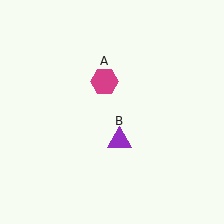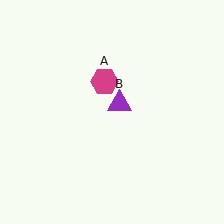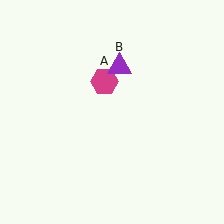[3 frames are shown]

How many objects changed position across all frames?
1 object changed position: purple triangle (object B).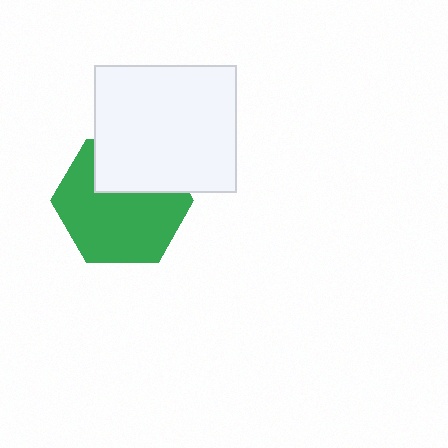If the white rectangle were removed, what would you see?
You would see the complete green hexagon.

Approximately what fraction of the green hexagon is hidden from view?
Roughly 33% of the green hexagon is hidden behind the white rectangle.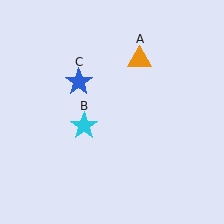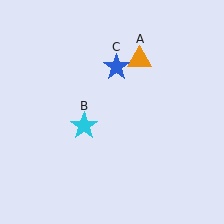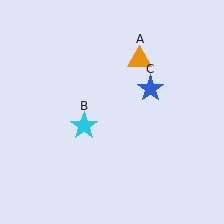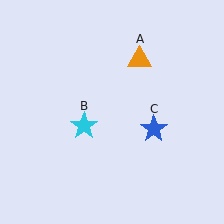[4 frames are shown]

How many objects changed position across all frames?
1 object changed position: blue star (object C).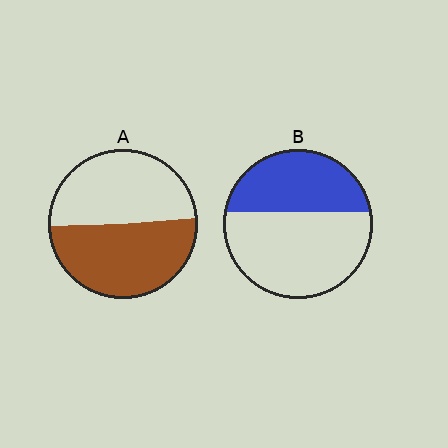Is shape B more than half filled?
No.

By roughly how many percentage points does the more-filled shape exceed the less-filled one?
By roughly 10 percentage points (A over B).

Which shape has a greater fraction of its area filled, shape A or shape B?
Shape A.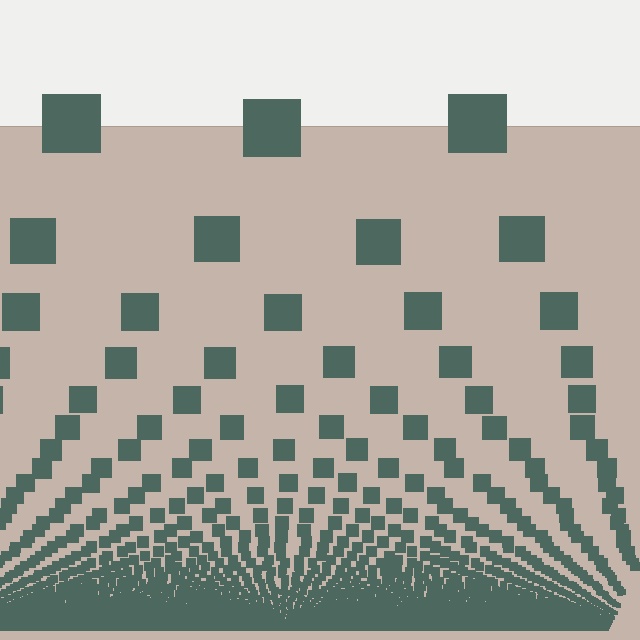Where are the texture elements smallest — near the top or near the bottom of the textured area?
Near the bottom.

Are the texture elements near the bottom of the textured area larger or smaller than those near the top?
Smaller. The gradient is inverted — elements near the bottom are smaller and denser.